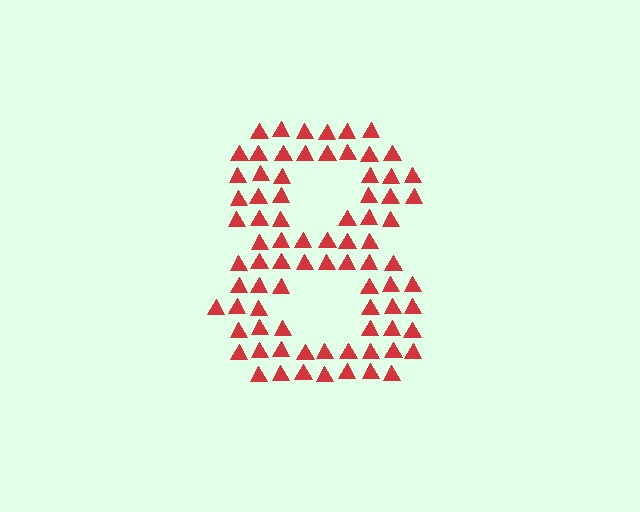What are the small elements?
The small elements are triangles.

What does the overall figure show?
The overall figure shows the digit 8.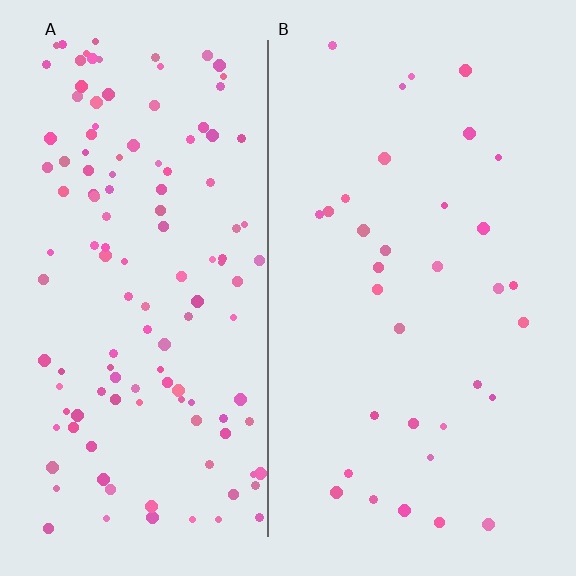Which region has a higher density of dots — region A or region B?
A (the left).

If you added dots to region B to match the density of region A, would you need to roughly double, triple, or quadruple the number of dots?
Approximately quadruple.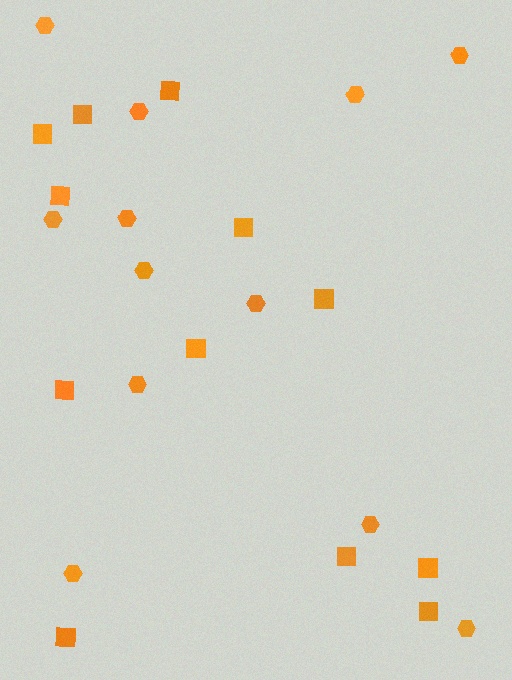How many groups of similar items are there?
There are 2 groups: one group of hexagons (12) and one group of squares (12).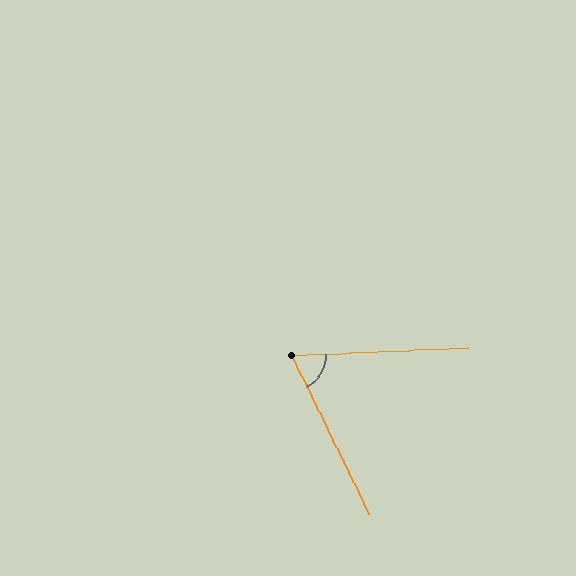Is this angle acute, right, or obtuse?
It is acute.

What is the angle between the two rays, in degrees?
Approximately 67 degrees.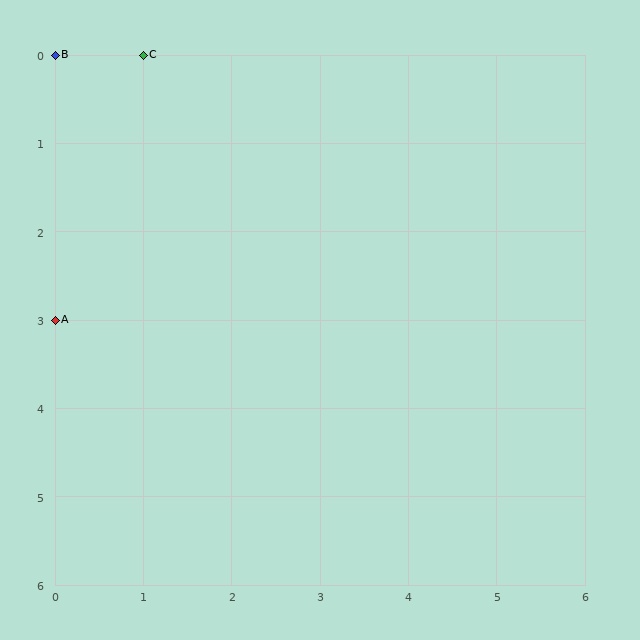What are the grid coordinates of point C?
Point C is at grid coordinates (1, 0).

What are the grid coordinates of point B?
Point B is at grid coordinates (0, 0).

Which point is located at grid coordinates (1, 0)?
Point C is at (1, 0).